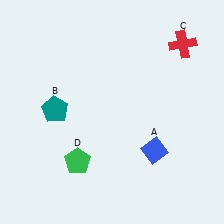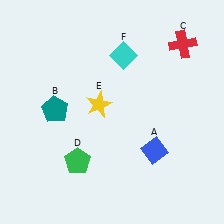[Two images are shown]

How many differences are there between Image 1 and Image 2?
There are 2 differences between the two images.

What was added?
A yellow star (E), a cyan diamond (F) were added in Image 2.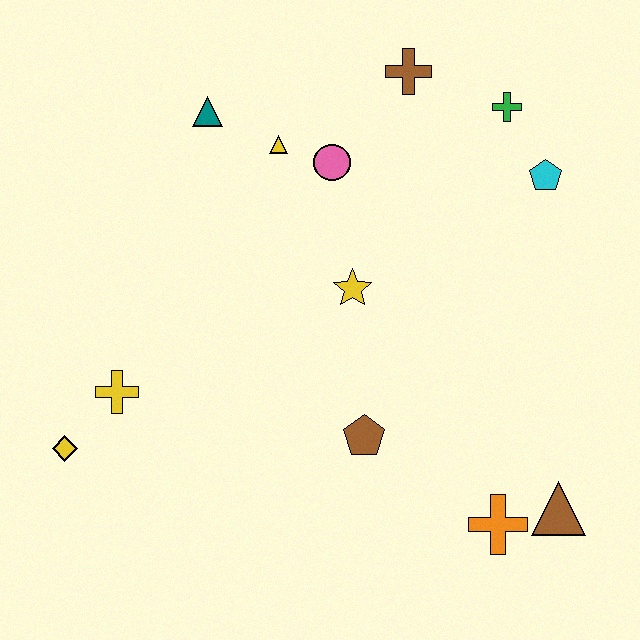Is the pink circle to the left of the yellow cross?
No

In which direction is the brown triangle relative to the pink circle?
The brown triangle is below the pink circle.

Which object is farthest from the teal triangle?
The brown triangle is farthest from the teal triangle.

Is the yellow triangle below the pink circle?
No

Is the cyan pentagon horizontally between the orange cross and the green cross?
No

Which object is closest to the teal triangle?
The yellow triangle is closest to the teal triangle.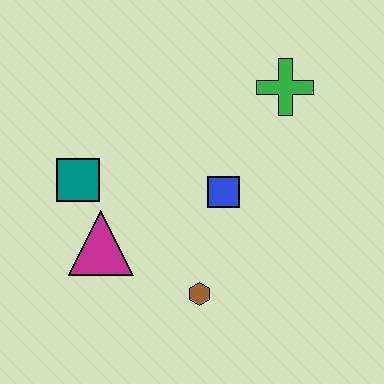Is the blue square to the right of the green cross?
No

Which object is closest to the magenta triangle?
The teal square is closest to the magenta triangle.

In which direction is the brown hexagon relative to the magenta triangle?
The brown hexagon is to the right of the magenta triangle.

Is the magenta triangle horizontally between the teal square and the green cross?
Yes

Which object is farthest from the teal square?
The green cross is farthest from the teal square.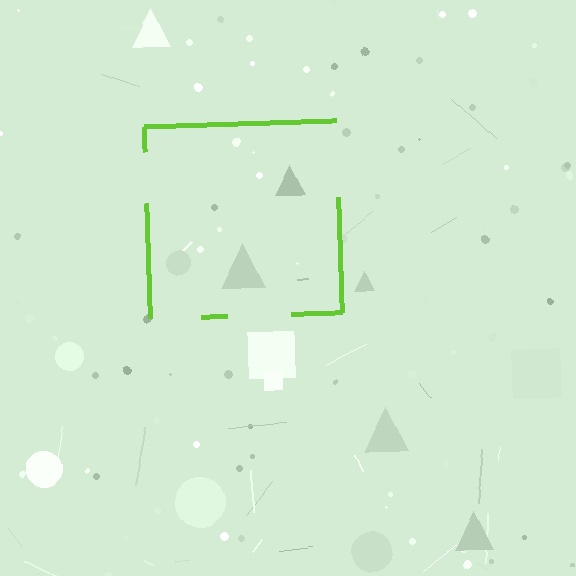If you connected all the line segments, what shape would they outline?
They would outline a square.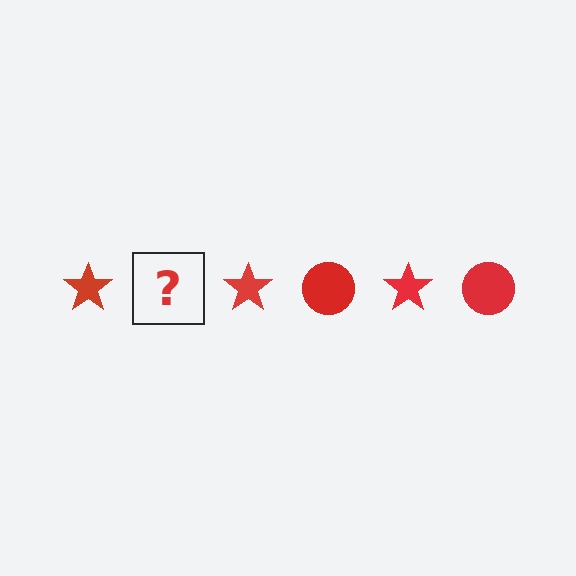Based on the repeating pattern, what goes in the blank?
The blank should be a red circle.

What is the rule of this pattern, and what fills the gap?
The rule is that the pattern cycles through star, circle shapes in red. The gap should be filled with a red circle.